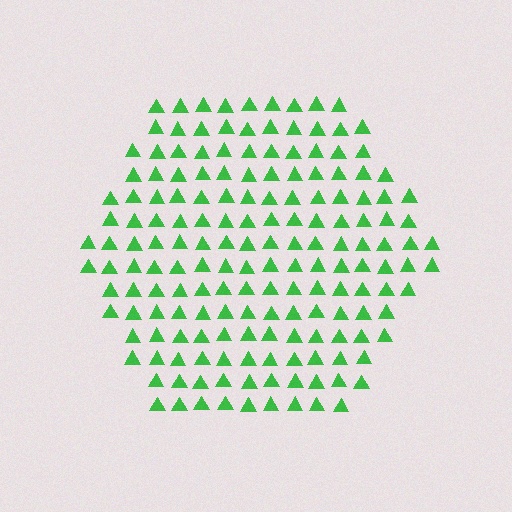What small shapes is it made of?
It is made of small triangles.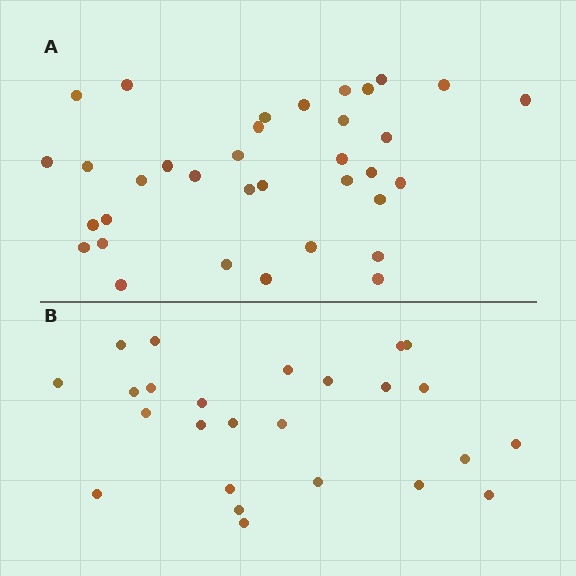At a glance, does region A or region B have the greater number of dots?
Region A (the top region) has more dots.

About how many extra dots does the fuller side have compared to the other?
Region A has roughly 10 or so more dots than region B.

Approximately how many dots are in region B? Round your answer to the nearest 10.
About 20 dots. (The exact count is 25, which rounds to 20.)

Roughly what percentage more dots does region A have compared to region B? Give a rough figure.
About 40% more.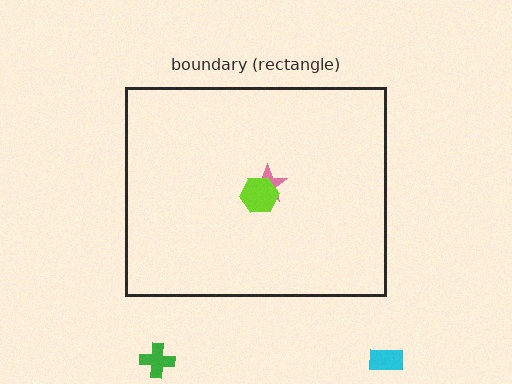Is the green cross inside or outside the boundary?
Outside.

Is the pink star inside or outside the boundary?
Inside.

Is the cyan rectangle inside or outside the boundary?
Outside.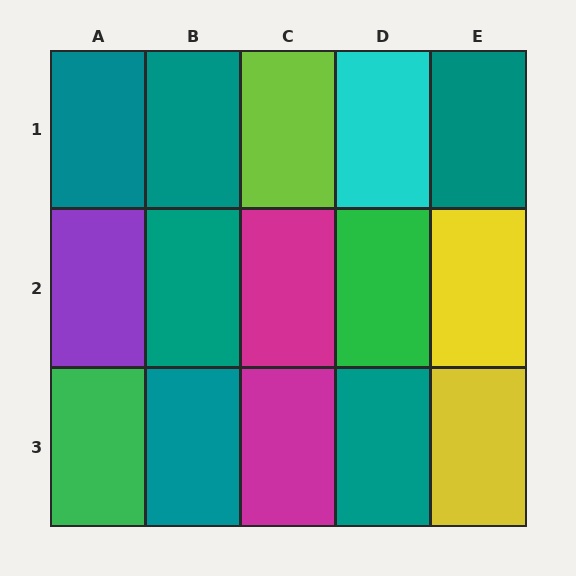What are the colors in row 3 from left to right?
Green, teal, magenta, teal, yellow.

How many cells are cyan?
1 cell is cyan.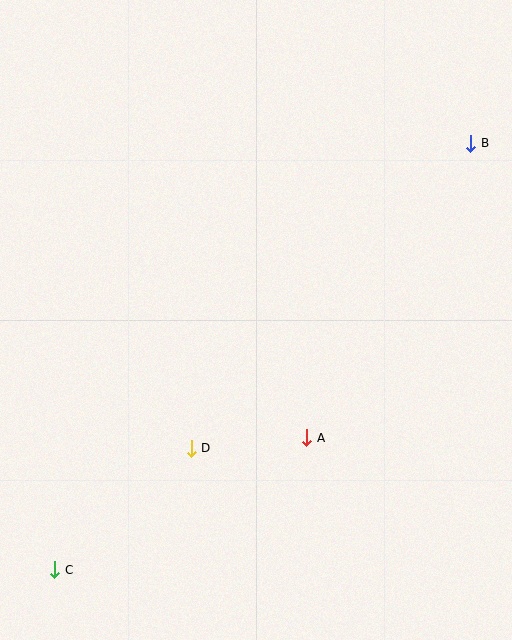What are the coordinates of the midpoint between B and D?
The midpoint between B and D is at (331, 296).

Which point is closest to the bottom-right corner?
Point A is closest to the bottom-right corner.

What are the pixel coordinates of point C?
Point C is at (55, 570).